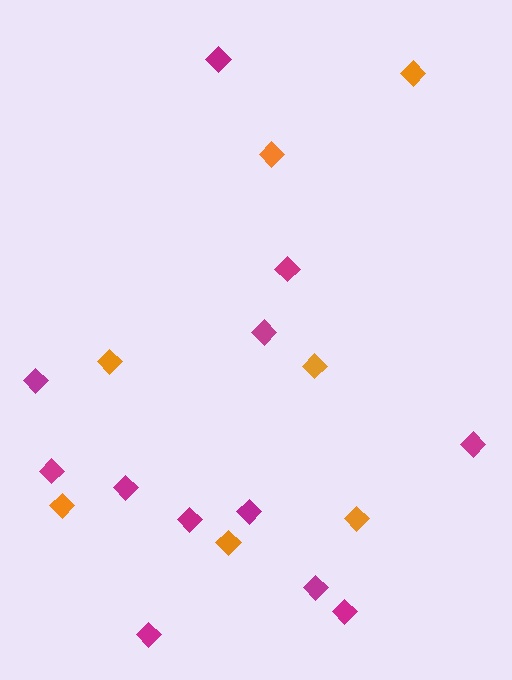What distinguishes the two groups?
There are 2 groups: one group of magenta diamonds (12) and one group of orange diamonds (7).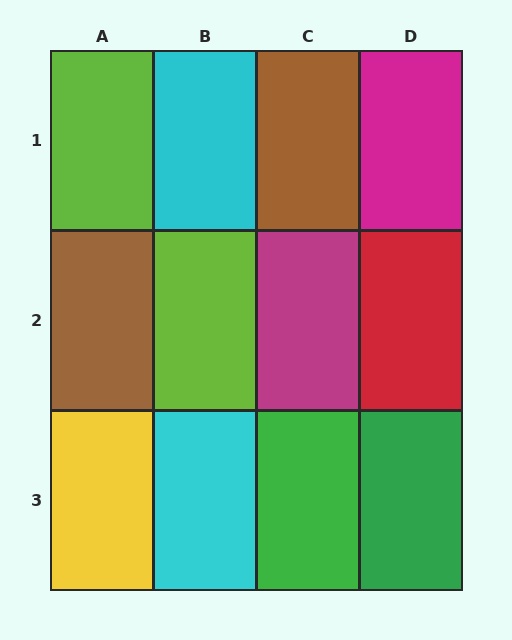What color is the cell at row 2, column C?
Magenta.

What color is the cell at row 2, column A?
Brown.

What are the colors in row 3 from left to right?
Yellow, cyan, green, green.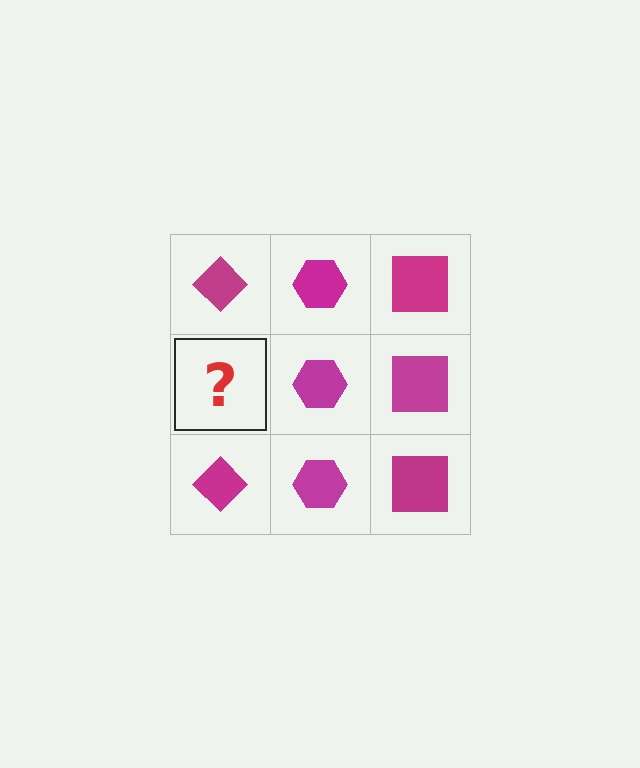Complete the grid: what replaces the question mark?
The question mark should be replaced with a magenta diamond.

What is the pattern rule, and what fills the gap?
The rule is that each column has a consistent shape. The gap should be filled with a magenta diamond.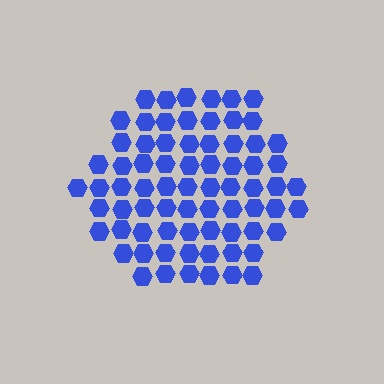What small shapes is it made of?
It is made of small hexagons.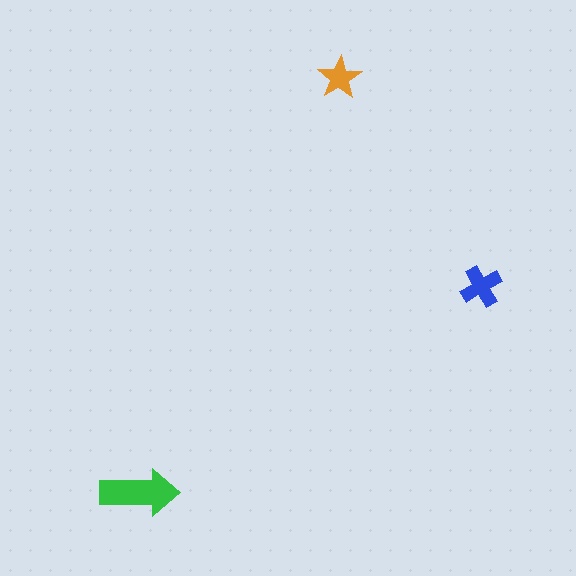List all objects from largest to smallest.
The green arrow, the blue cross, the orange star.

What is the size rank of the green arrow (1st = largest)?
1st.